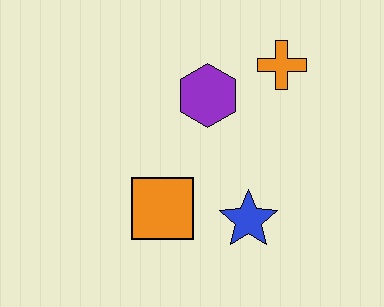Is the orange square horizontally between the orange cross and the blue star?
No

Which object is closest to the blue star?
The orange square is closest to the blue star.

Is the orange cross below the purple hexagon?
No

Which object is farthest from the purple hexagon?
The blue star is farthest from the purple hexagon.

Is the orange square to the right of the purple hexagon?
No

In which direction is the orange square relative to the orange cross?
The orange square is below the orange cross.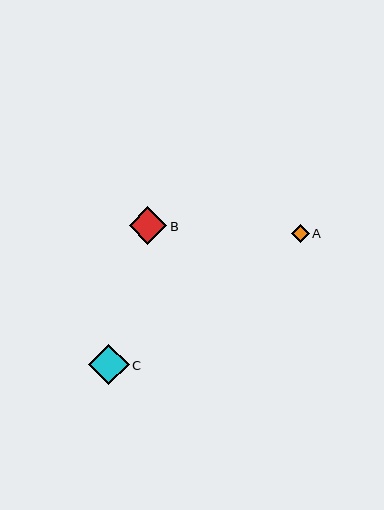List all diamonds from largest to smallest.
From largest to smallest: C, B, A.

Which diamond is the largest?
Diamond C is the largest with a size of approximately 41 pixels.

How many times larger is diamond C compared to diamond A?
Diamond C is approximately 2.3 times the size of diamond A.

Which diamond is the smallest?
Diamond A is the smallest with a size of approximately 18 pixels.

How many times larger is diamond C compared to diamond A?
Diamond C is approximately 2.3 times the size of diamond A.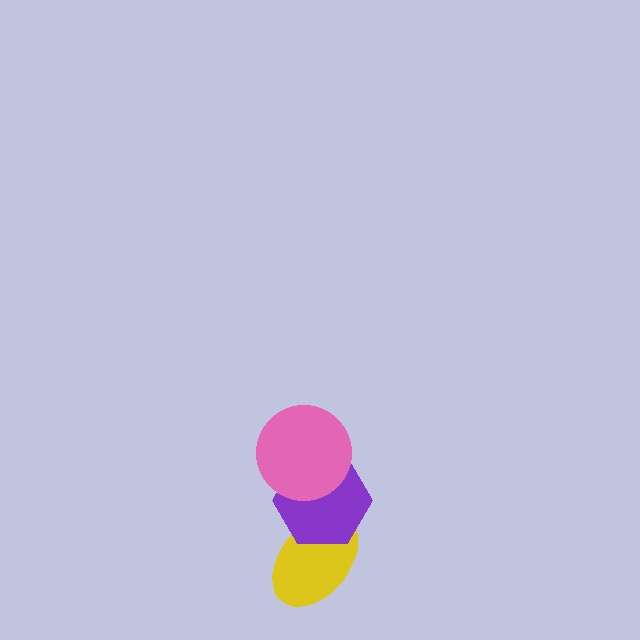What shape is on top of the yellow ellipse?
The purple hexagon is on top of the yellow ellipse.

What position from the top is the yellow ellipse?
The yellow ellipse is 3rd from the top.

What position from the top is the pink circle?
The pink circle is 1st from the top.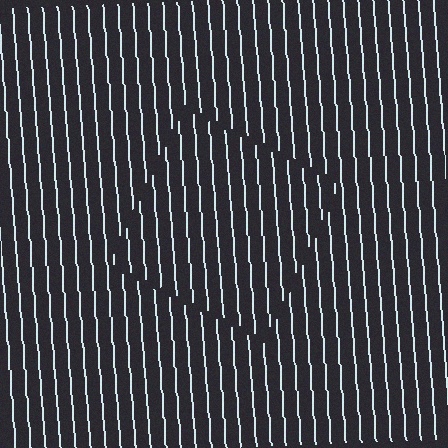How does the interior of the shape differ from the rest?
The interior of the shape contains the same grating, shifted by half a period — the contour is defined by the phase discontinuity where line-ends from the inner and outer gratings abut.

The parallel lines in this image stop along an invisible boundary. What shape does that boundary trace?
An illusory square. The interior of the shape contains the same grating, shifted by half a period — the contour is defined by the phase discontinuity where line-ends from the inner and outer gratings abut.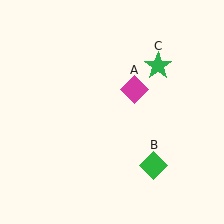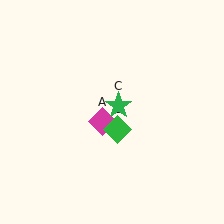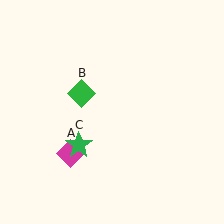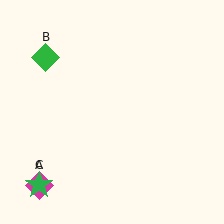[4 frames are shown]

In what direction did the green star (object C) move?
The green star (object C) moved down and to the left.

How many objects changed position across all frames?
3 objects changed position: magenta diamond (object A), green diamond (object B), green star (object C).